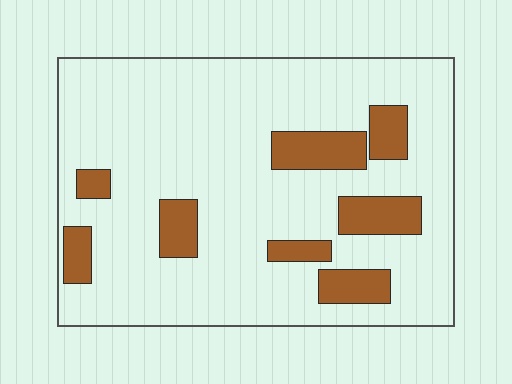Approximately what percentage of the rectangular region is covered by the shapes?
Approximately 15%.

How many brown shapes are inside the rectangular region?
8.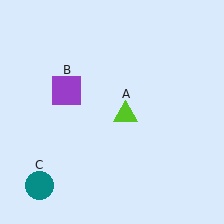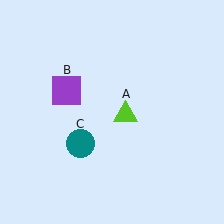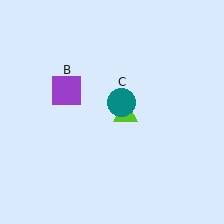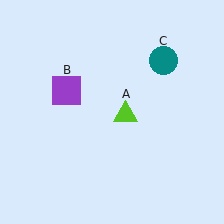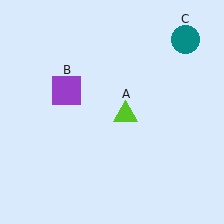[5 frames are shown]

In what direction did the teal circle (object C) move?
The teal circle (object C) moved up and to the right.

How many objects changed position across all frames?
1 object changed position: teal circle (object C).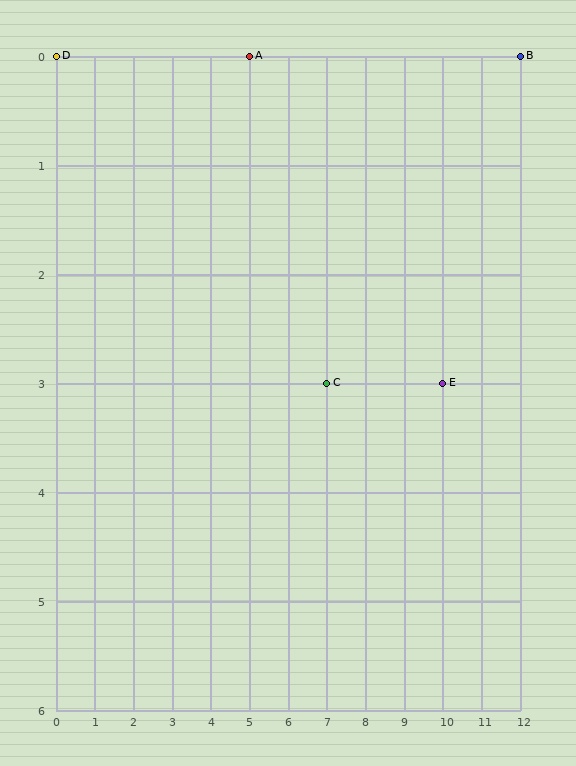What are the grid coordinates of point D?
Point D is at grid coordinates (0, 0).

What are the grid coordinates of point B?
Point B is at grid coordinates (12, 0).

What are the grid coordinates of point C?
Point C is at grid coordinates (7, 3).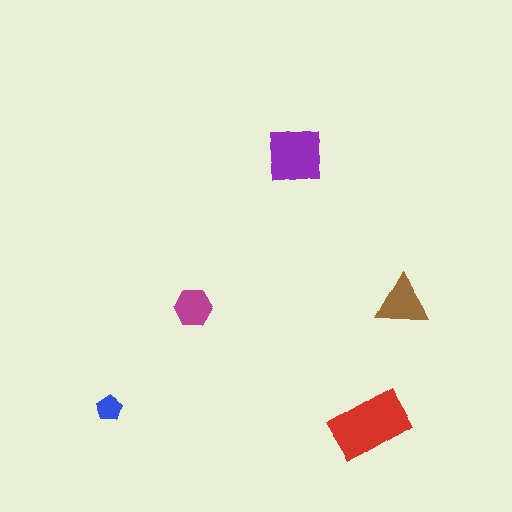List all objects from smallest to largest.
The blue pentagon, the magenta hexagon, the brown triangle, the purple square, the red rectangle.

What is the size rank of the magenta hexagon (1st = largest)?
4th.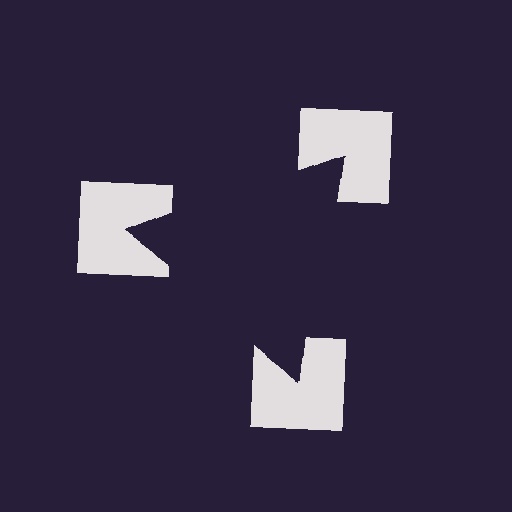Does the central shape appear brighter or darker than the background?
It typically appears slightly darker than the background, even though no actual brightness change is drawn.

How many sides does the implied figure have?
3 sides.